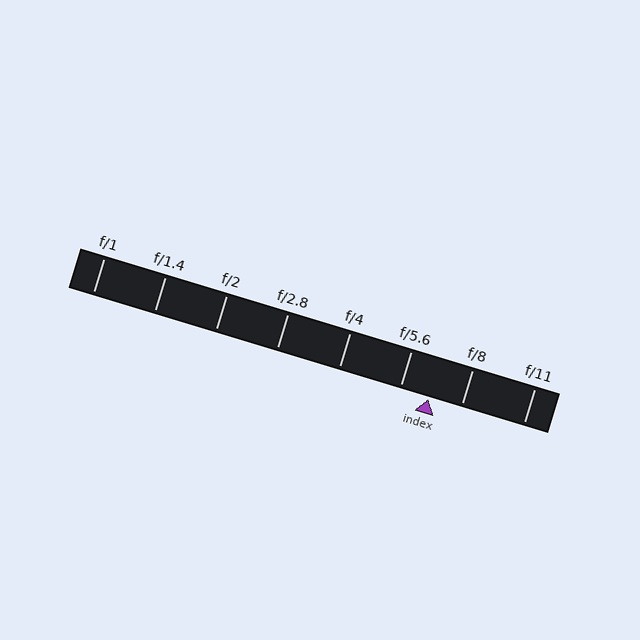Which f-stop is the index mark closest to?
The index mark is closest to f/5.6.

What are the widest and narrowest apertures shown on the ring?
The widest aperture shown is f/1 and the narrowest is f/11.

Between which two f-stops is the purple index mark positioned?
The index mark is between f/5.6 and f/8.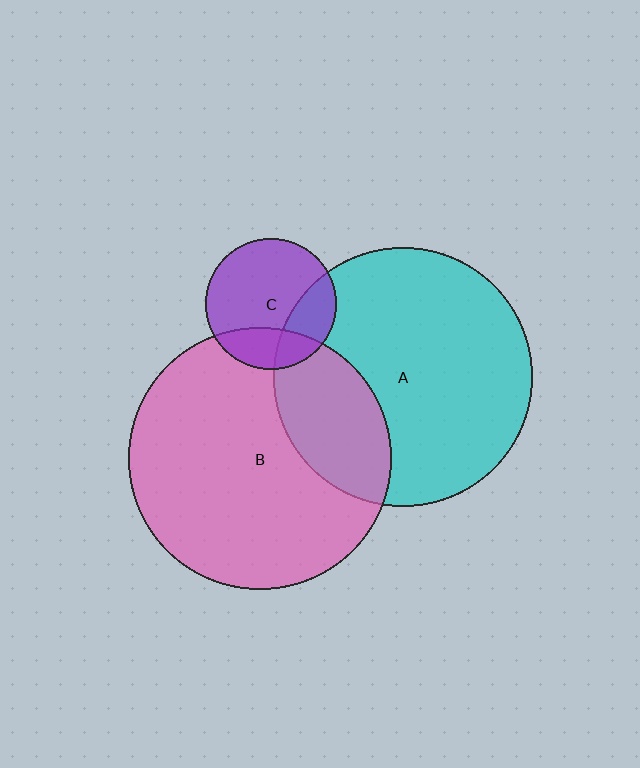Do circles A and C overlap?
Yes.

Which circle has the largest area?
Circle B (pink).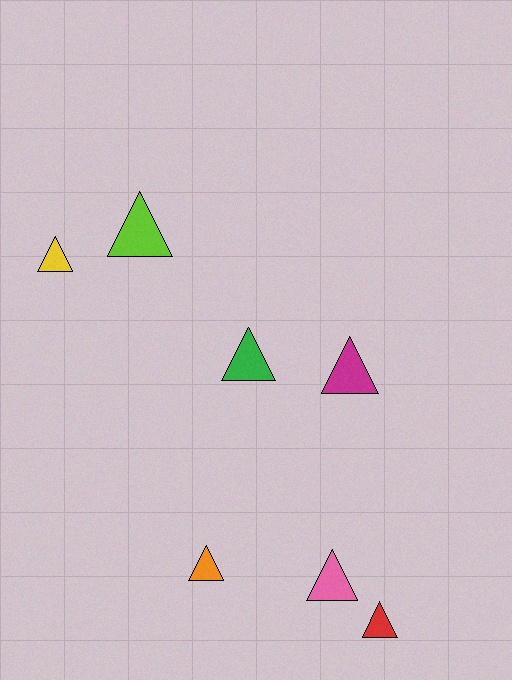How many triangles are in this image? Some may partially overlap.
There are 7 triangles.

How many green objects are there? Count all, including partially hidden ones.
There is 1 green object.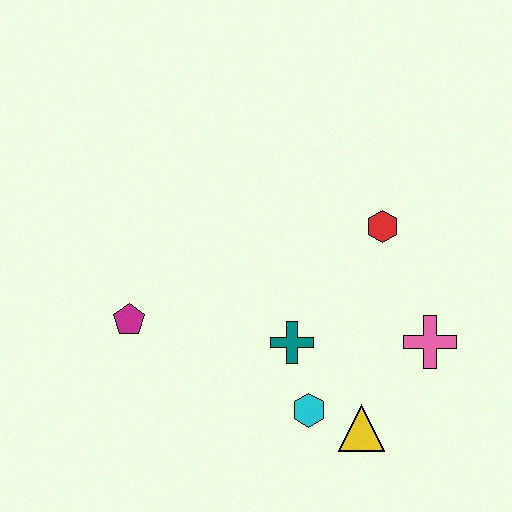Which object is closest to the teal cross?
The cyan hexagon is closest to the teal cross.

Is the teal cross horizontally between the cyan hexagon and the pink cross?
No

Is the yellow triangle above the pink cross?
No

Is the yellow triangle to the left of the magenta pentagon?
No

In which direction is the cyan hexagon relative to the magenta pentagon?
The cyan hexagon is to the right of the magenta pentagon.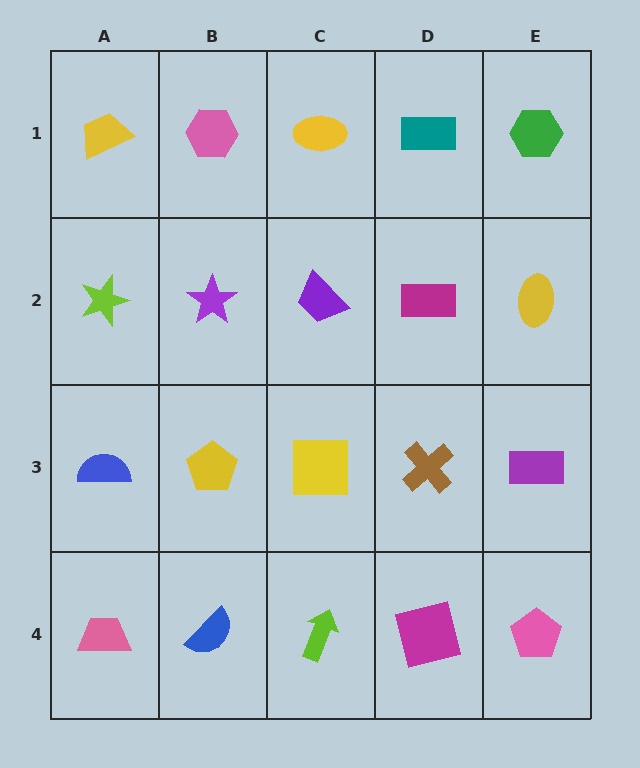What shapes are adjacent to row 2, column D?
A teal rectangle (row 1, column D), a brown cross (row 3, column D), a purple trapezoid (row 2, column C), a yellow ellipse (row 2, column E).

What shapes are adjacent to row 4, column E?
A purple rectangle (row 3, column E), a magenta square (row 4, column D).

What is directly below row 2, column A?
A blue semicircle.